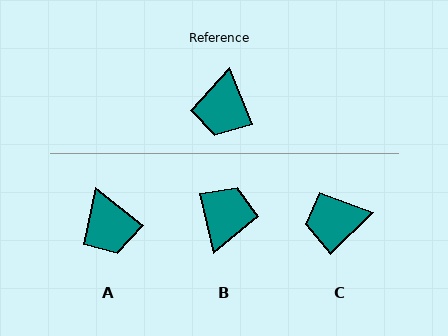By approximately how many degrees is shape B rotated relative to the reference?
Approximately 172 degrees counter-clockwise.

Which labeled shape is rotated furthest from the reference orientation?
B, about 172 degrees away.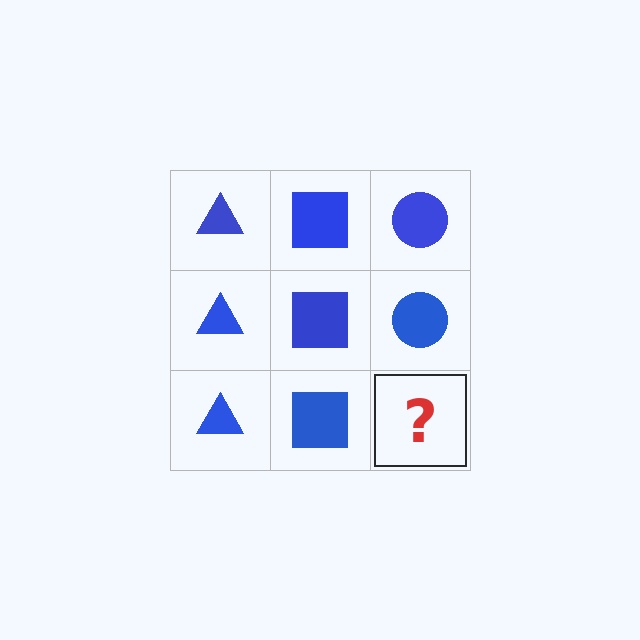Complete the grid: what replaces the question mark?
The question mark should be replaced with a blue circle.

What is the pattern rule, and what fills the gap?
The rule is that each column has a consistent shape. The gap should be filled with a blue circle.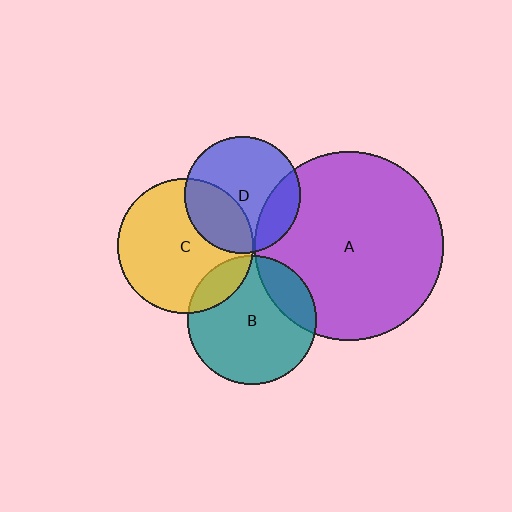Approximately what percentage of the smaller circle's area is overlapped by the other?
Approximately 30%.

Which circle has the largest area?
Circle A (purple).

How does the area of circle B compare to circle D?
Approximately 1.2 times.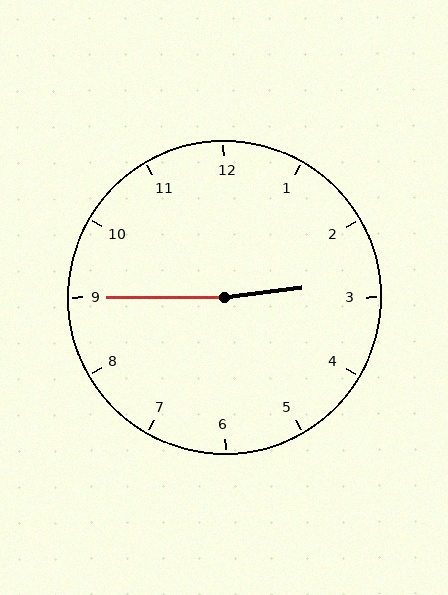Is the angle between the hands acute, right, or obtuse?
It is obtuse.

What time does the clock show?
2:45.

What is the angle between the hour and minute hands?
Approximately 172 degrees.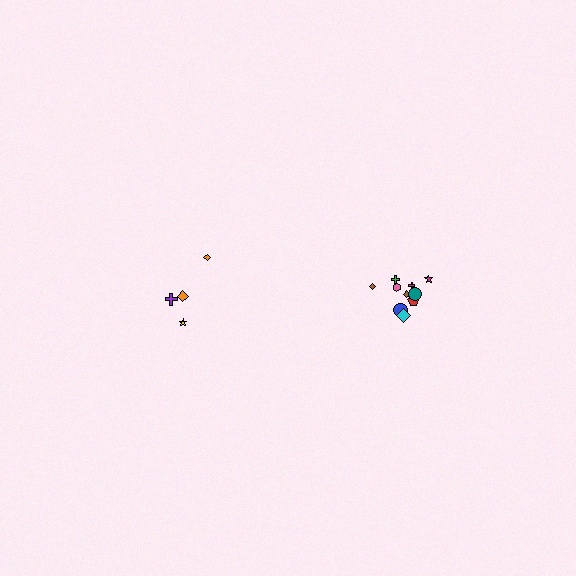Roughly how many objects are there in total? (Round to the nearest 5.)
Roughly 15 objects in total.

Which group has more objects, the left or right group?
The right group.